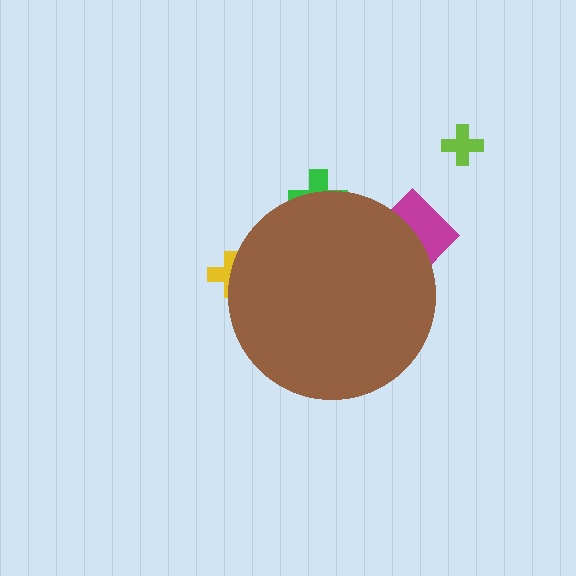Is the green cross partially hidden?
Yes, the green cross is partially hidden behind the brown circle.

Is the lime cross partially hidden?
No, the lime cross is fully visible.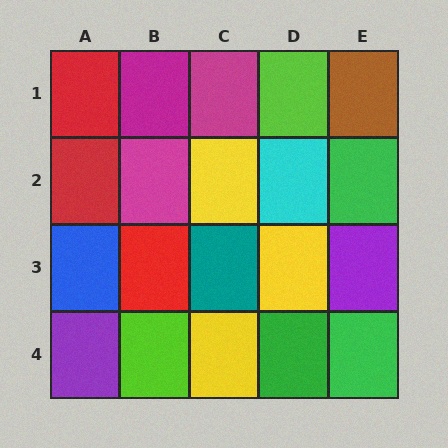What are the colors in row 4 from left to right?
Purple, lime, yellow, green, green.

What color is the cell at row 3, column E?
Purple.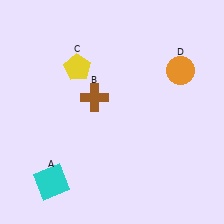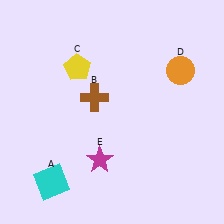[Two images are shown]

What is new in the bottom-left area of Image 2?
A magenta star (E) was added in the bottom-left area of Image 2.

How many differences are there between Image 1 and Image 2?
There is 1 difference between the two images.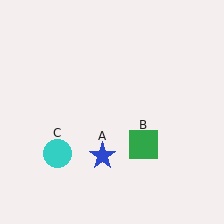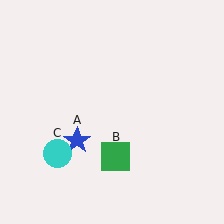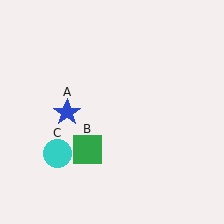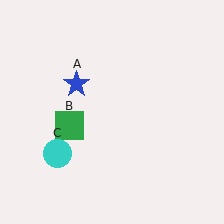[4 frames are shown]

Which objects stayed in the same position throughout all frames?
Cyan circle (object C) remained stationary.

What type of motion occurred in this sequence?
The blue star (object A), green square (object B) rotated clockwise around the center of the scene.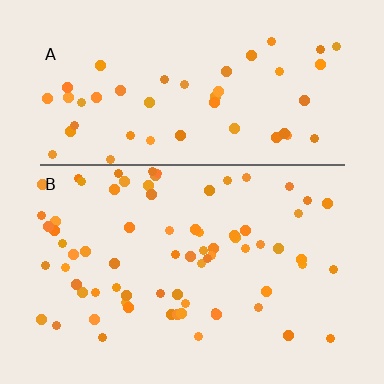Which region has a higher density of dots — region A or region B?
B (the bottom).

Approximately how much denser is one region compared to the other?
Approximately 1.5× — region B over region A.